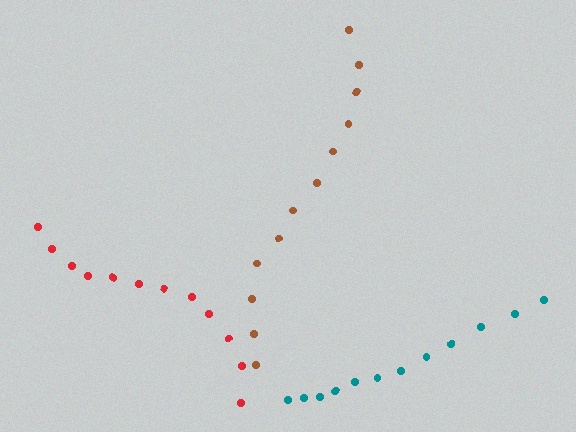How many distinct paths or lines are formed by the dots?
There are 3 distinct paths.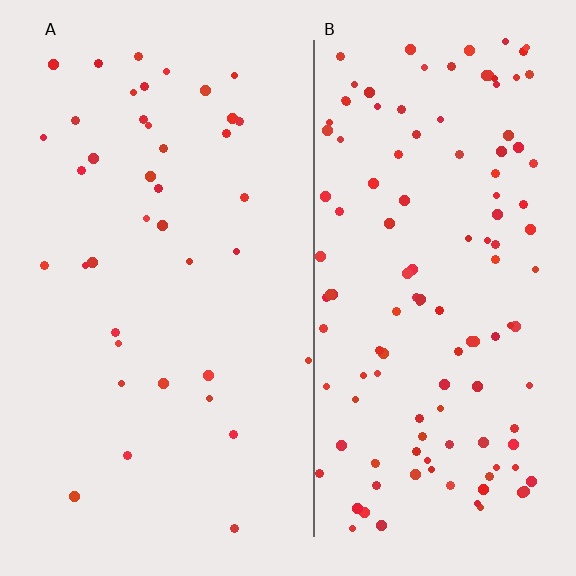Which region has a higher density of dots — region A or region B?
B (the right).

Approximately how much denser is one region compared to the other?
Approximately 3.3× — region B over region A.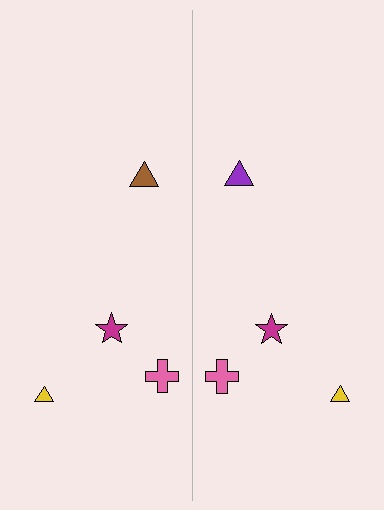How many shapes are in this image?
There are 8 shapes in this image.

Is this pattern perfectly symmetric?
No, the pattern is not perfectly symmetric. The purple triangle on the right side breaks the symmetry — its mirror counterpart is brown.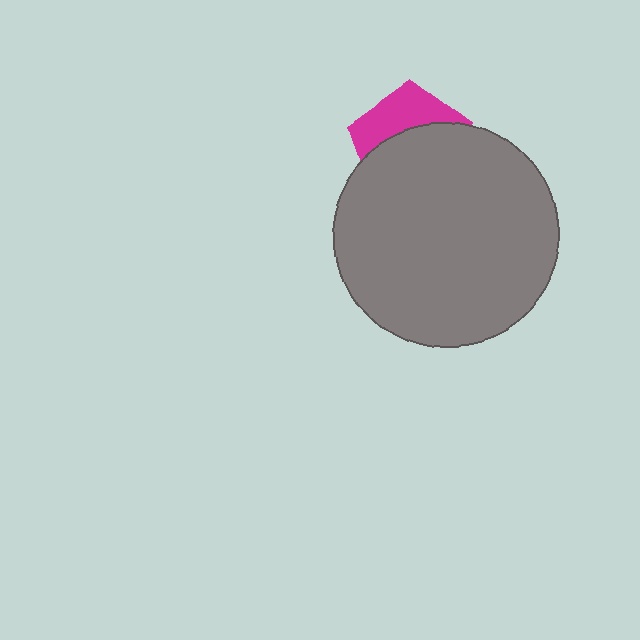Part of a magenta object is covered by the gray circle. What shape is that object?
It is a pentagon.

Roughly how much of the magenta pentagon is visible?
A small part of it is visible (roughly 37%).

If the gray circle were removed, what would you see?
You would see the complete magenta pentagon.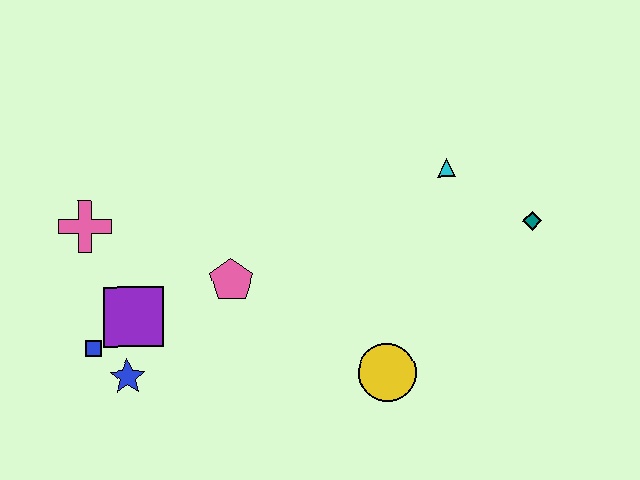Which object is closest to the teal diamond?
The cyan triangle is closest to the teal diamond.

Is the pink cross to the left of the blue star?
Yes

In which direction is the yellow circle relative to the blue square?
The yellow circle is to the right of the blue square.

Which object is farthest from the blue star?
The teal diamond is farthest from the blue star.